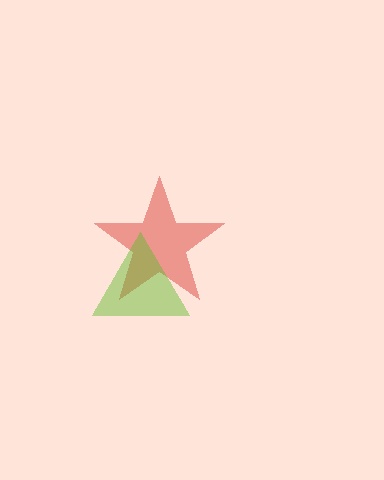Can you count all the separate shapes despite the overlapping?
Yes, there are 2 separate shapes.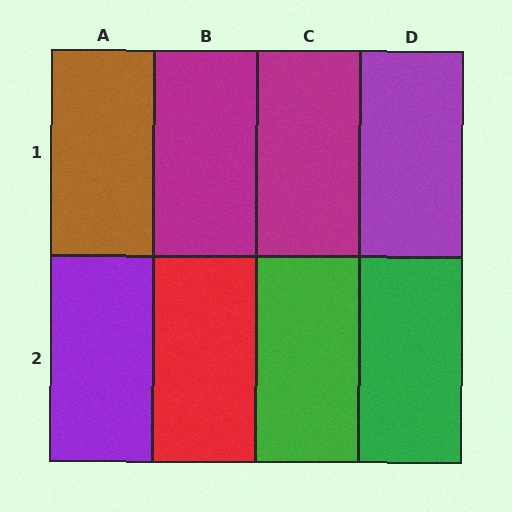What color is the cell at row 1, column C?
Magenta.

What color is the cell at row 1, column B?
Magenta.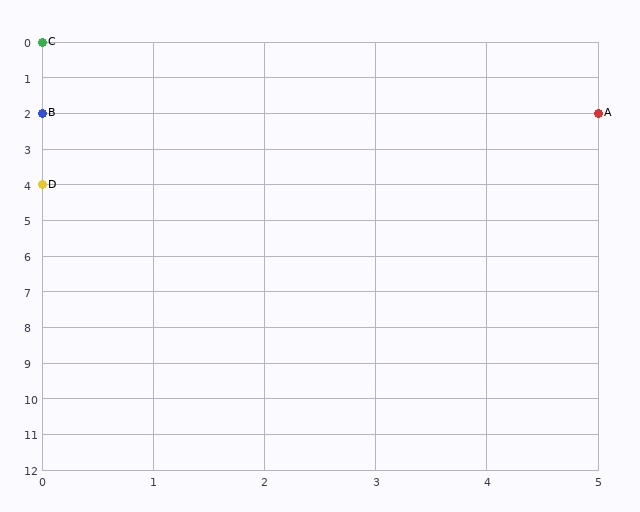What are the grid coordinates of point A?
Point A is at grid coordinates (5, 2).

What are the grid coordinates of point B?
Point B is at grid coordinates (0, 2).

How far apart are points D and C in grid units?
Points D and C are 4 rows apart.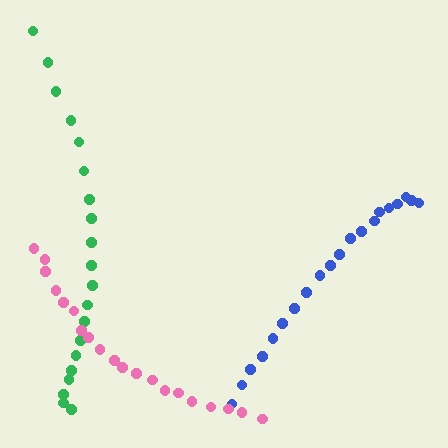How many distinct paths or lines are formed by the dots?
There are 3 distinct paths.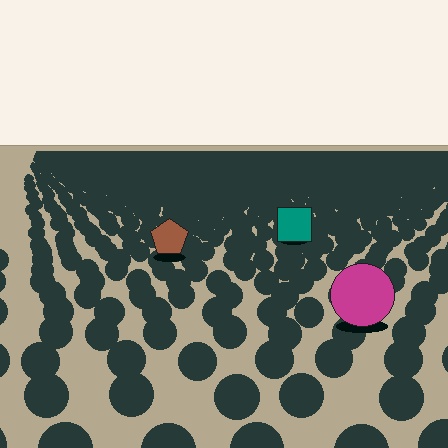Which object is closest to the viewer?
The magenta circle is closest. The texture marks near it are larger and more spread out.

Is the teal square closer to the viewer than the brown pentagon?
No. The brown pentagon is closer — you can tell from the texture gradient: the ground texture is coarser near it.